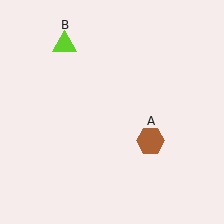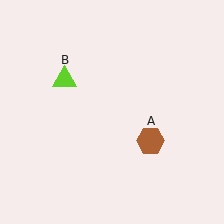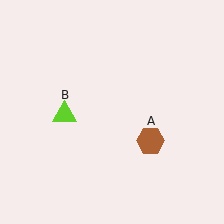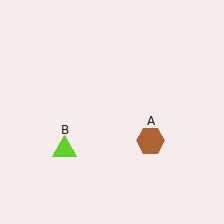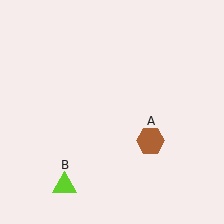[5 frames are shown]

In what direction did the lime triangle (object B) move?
The lime triangle (object B) moved down.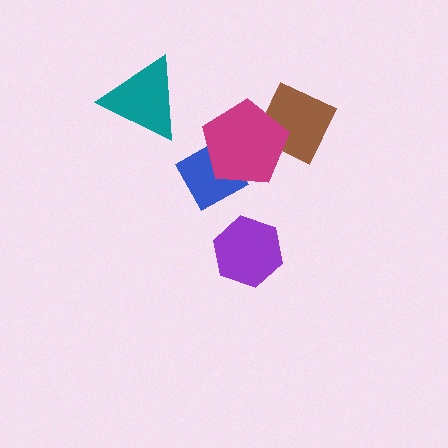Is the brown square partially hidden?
Yes, it is partially covered by another shape.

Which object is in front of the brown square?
The magenta pentagon is in front of the brown square.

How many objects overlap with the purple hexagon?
0 objects overlap with the purple hexagon.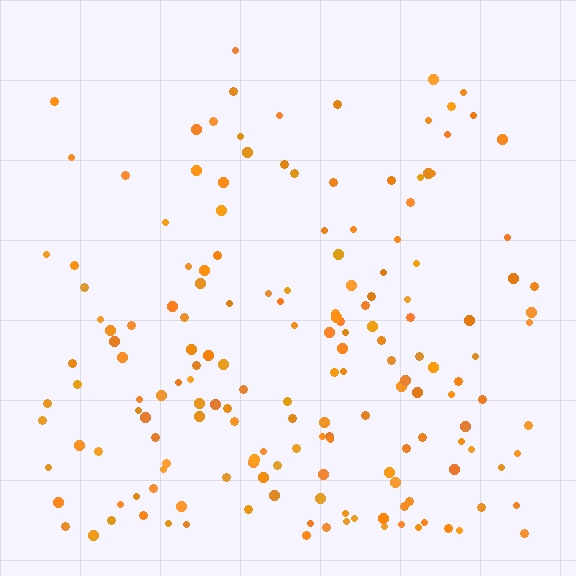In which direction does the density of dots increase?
From top to bottom, with the bottom side densest.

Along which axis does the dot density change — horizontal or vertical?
Vertical.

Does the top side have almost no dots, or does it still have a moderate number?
Still a moderate number, just noticeably fewer than the bottom.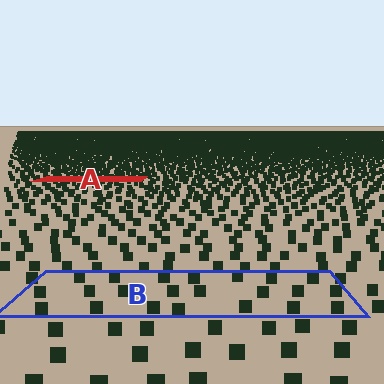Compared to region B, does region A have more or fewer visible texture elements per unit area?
Region A has more texture elements per unit area — they are packed more densely because it is farther away.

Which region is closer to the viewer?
Region B is closer. The texture elements there are larger and more spread out.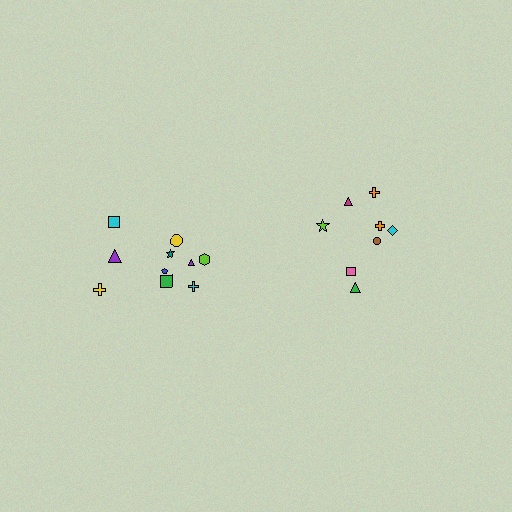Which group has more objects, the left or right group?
The left group.